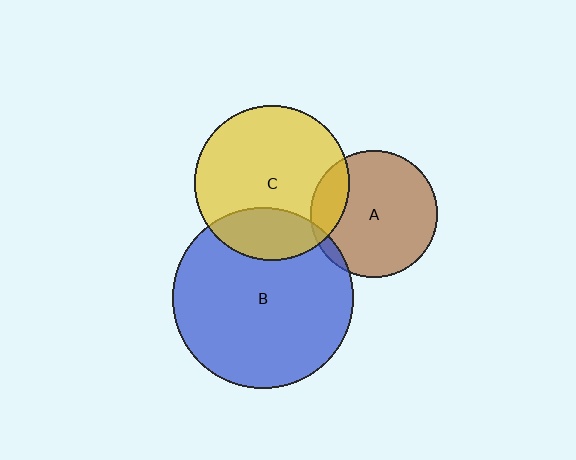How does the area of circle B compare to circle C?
Approximately 1.4 times.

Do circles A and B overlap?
Yes.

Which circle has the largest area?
Circle B (blue).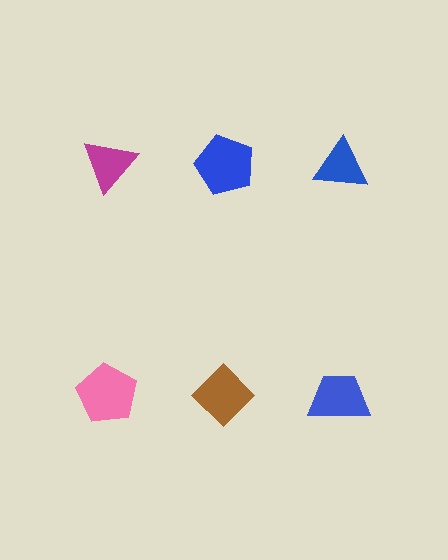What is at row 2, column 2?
A brown diamond.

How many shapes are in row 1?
3 shapes.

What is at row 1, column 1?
A magenta triangle.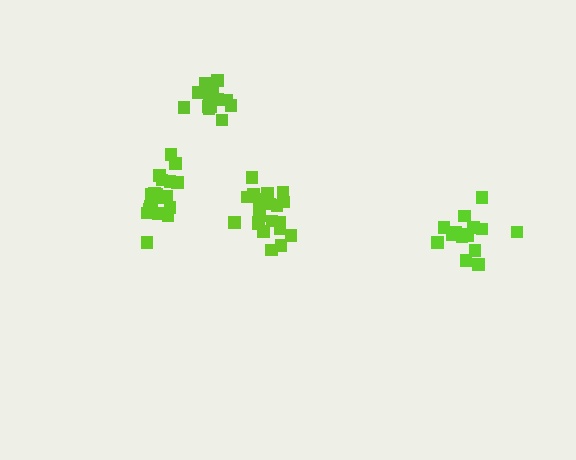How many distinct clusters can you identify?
There are 4 distinct clusters.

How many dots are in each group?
Group 1: 15 dots, Group 2: 21 dots, Group 3: 21 dots, Group 4: 16 dots (73 total).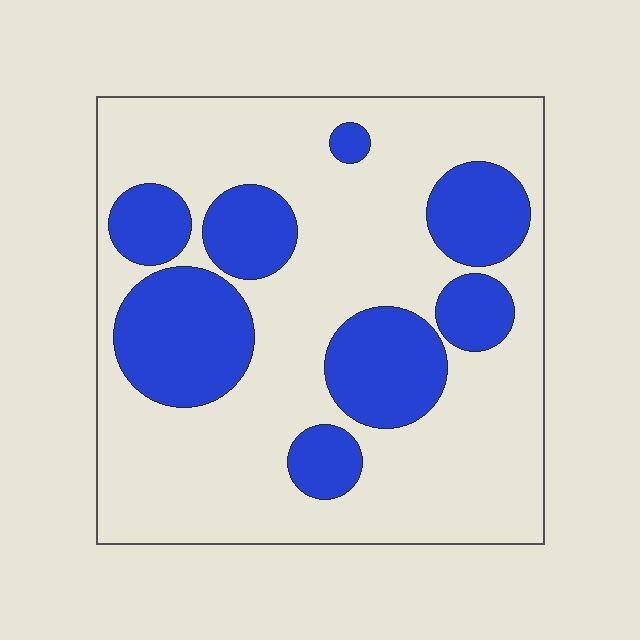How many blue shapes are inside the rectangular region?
8.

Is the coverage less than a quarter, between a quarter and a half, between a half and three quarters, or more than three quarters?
Between a quarter and a half.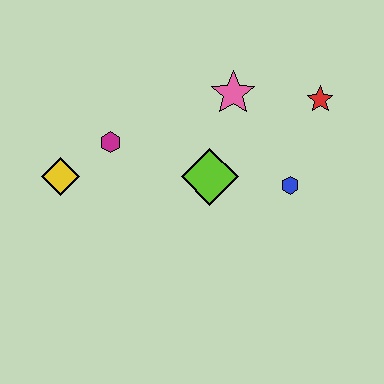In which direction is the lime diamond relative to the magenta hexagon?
The lime diamond is to the right of the magenta hexagon.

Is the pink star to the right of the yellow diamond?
Yes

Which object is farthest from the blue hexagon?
The yellow diamond is farthest from the blue hexagon.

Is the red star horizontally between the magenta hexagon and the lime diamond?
No